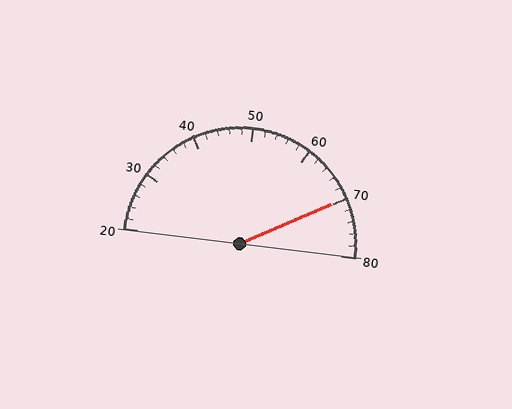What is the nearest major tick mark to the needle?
The nearest major tick mark is 70.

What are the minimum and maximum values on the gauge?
The gauge ranges from 20 to 80.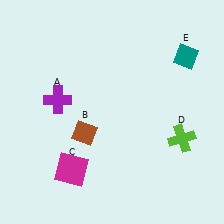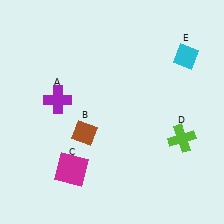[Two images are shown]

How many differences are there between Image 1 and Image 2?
There is 1 difference between the two images.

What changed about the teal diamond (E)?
In Image 1, E is teal. In Image 2, it changed to cyan.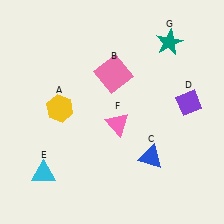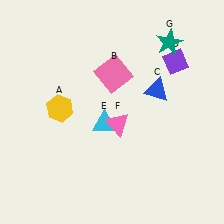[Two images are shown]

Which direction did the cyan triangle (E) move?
The cyan triangle (E) moved right.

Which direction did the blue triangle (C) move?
The blue triangle (C) moved up.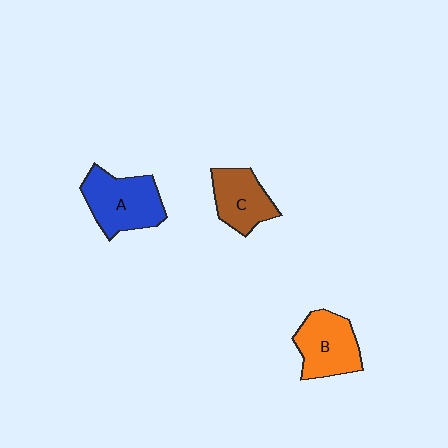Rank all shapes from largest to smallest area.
From largest to smallest: A (blue), B (orange), C (brown).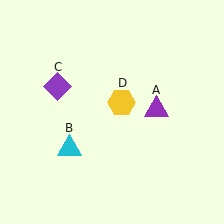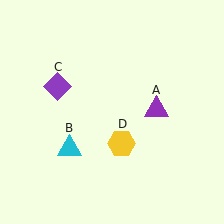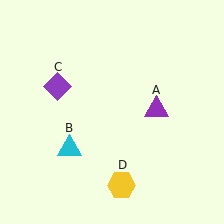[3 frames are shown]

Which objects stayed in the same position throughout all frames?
Purple triangle (object A) and cyan triangle (object B) and purple diamond (object C) remained stationary.